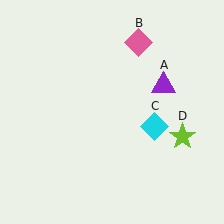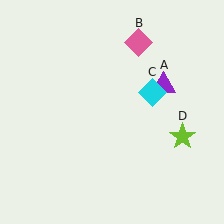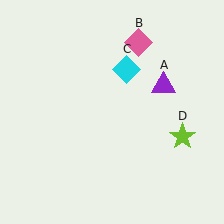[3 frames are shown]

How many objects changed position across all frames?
1 object changed position: cyan diamond (object C).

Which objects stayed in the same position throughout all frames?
Purple triangle (object A) and pink diamond (object B) and lime star (object D) remained stationary.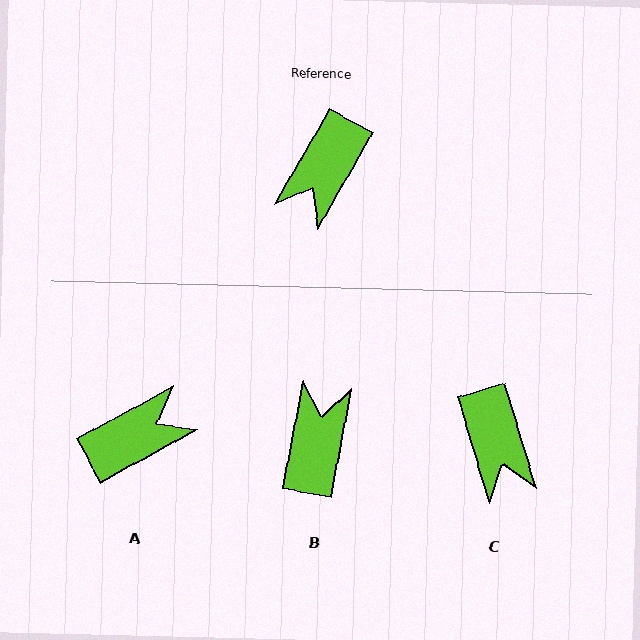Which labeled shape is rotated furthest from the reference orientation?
B, about 161 degrees away.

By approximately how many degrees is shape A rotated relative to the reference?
Approximately 148 degrees counter-clockwise.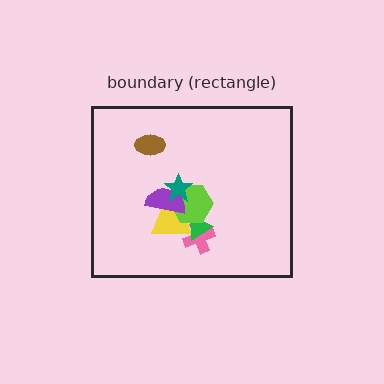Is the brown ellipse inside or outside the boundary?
Inside.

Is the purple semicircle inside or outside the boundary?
Inside.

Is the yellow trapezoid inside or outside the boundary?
Inside.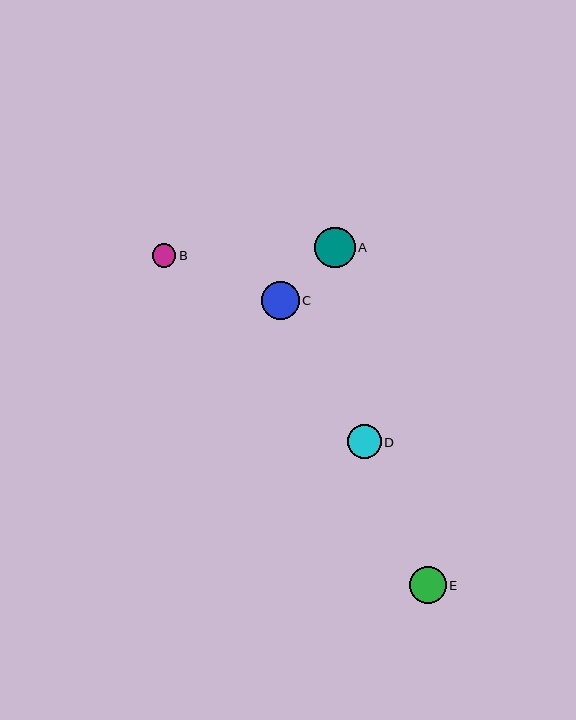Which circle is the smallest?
Circle B is the smallest with a size of approximately 23 pixels.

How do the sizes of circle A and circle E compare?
Circle A and circle E are approximately the same size.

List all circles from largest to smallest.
From largest to smallest: A, C, E, D, B.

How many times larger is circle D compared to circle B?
Circle D is approximately 1.5 times the size of circle B.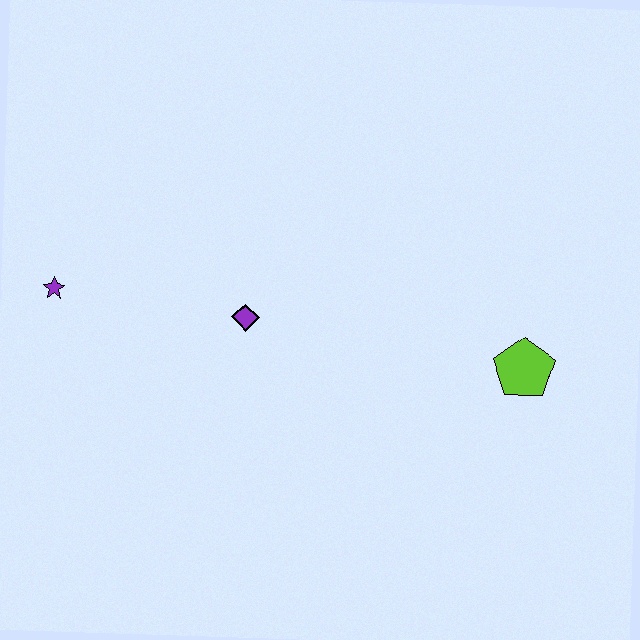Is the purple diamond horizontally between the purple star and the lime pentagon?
Yes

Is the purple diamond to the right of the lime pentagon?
No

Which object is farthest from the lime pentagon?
The purple star is farthest from the lime pentagon.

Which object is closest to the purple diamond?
The purple star is closest to the purple diamond.